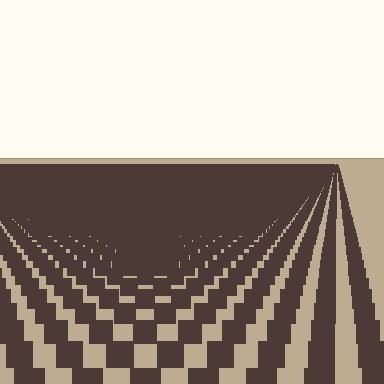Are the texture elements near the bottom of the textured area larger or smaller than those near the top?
Larger. Near the bottom, elements are closer to the viewer and appear at a bigger on-screen size.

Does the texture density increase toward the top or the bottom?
Density increases toward the top.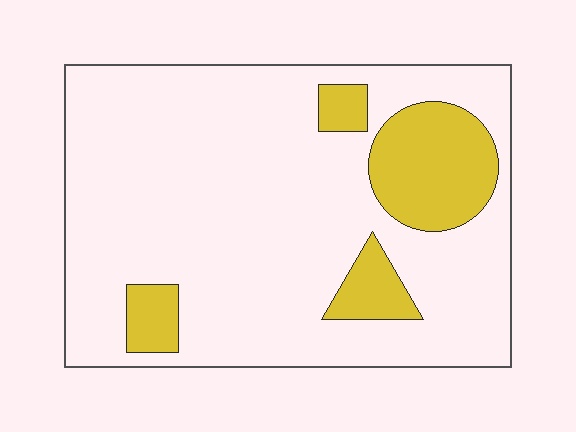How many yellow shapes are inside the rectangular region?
4.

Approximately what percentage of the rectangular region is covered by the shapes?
Approximately 20%.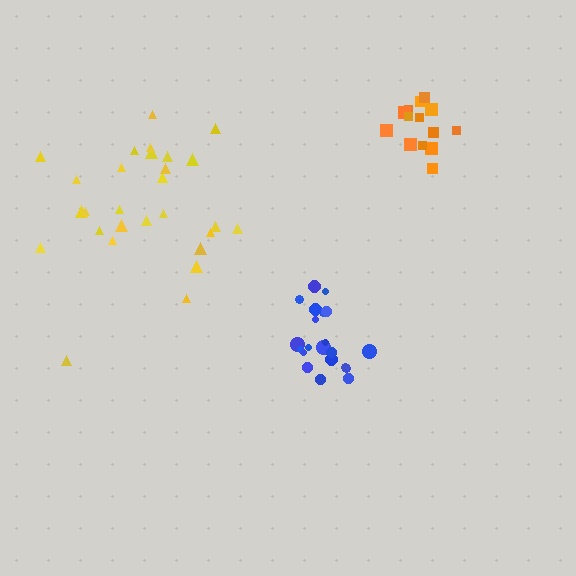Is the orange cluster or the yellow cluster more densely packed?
Orange.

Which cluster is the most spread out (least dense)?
Yellow.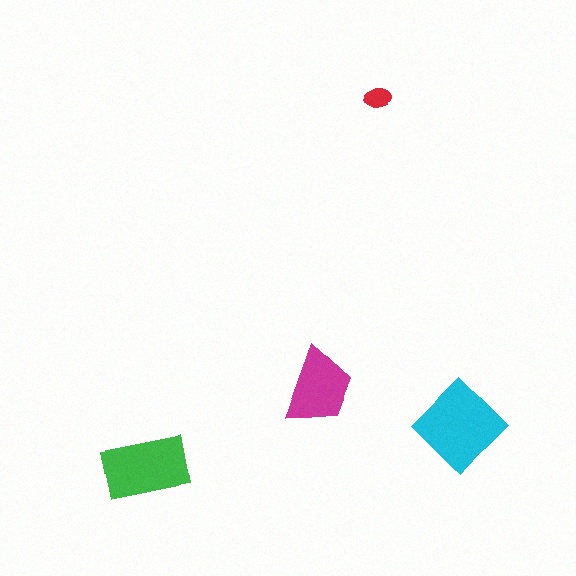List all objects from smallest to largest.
The red ellipse, the magenta trapezoid, the green rectangle, the cyan diamond.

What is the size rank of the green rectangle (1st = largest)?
2nd.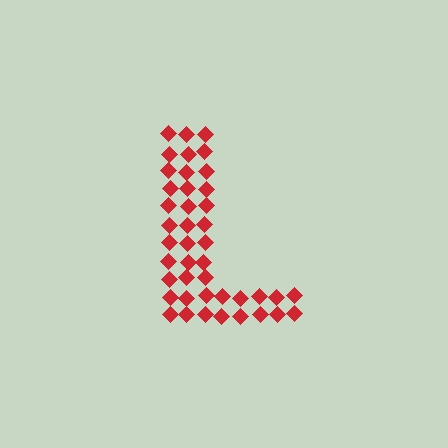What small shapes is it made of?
It is made of small diamonds.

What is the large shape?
The large shape is the letter L.